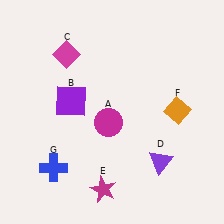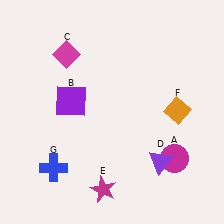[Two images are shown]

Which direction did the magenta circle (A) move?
The magenta circle (A) moved right.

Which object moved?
The magenta circle (A) moved right.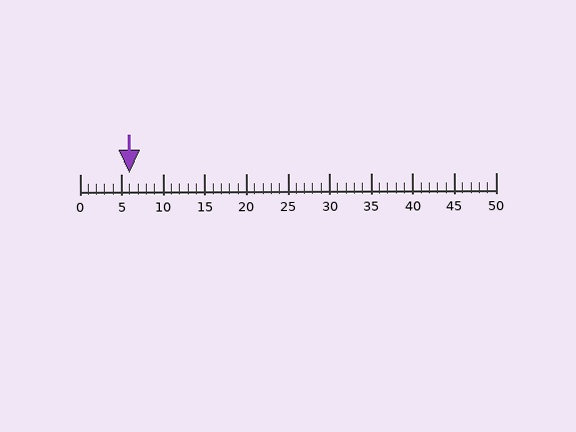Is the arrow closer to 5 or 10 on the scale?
The arrow is closer to 5.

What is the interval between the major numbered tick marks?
The major tick marks are spaced 5 units apart.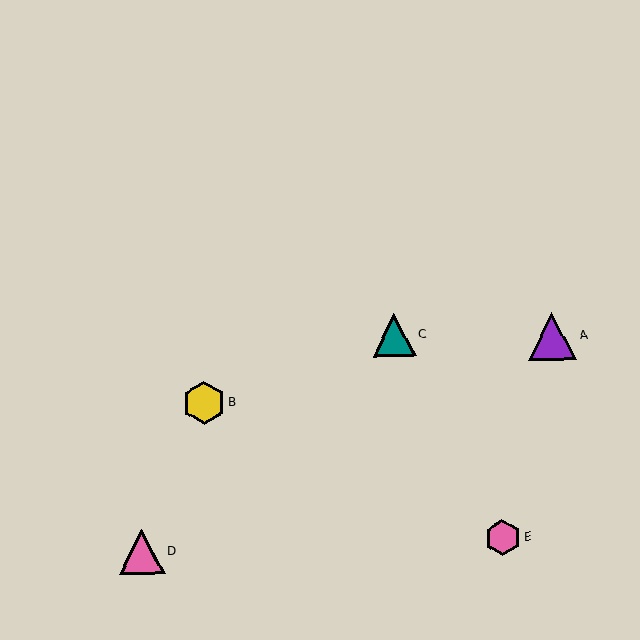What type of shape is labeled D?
Shape D is a pink triangle.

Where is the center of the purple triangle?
The center of the purple triangle is at (552, 336).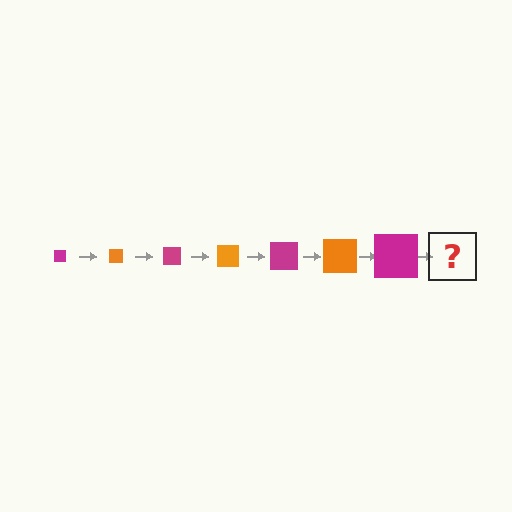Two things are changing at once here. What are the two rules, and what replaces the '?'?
The two rules are that the square grows larger each step and the color cycles through magenta and orange. The '?' should be an orange square, larger than the previous one.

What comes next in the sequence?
The next element should be an orange square, larger than the previous one.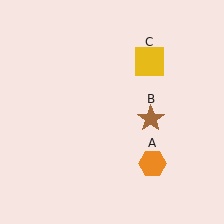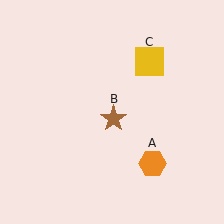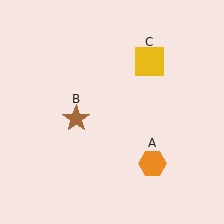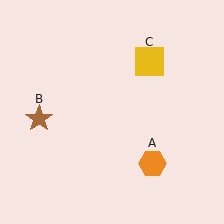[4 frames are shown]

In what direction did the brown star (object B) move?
The brown star (object B) moved left.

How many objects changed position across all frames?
1 object changed position: brown star (object B).